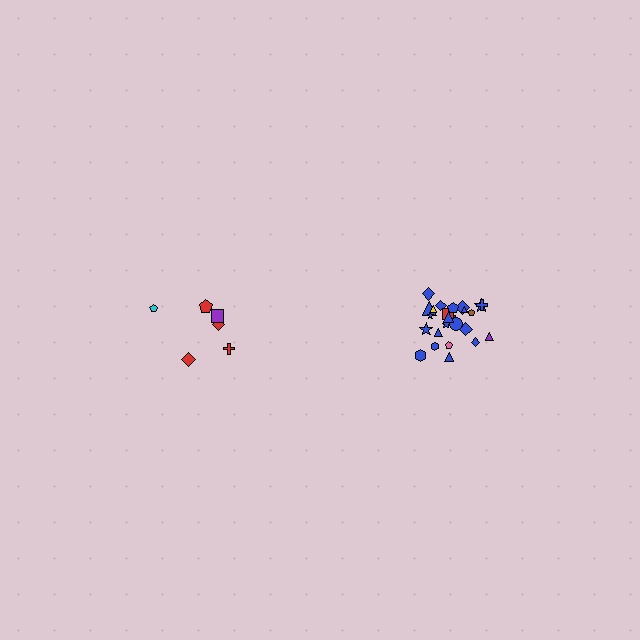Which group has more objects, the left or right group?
The right group.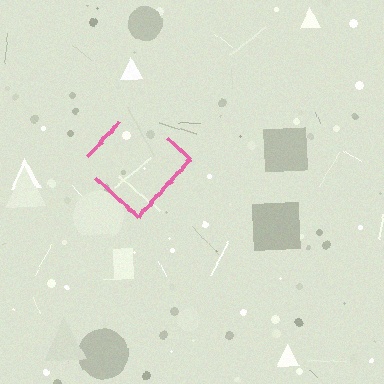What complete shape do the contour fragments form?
The contour fragments form a diamond.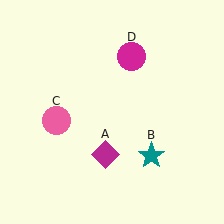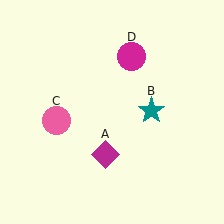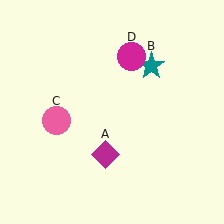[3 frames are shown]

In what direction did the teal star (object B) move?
The teal star (object B) moved up.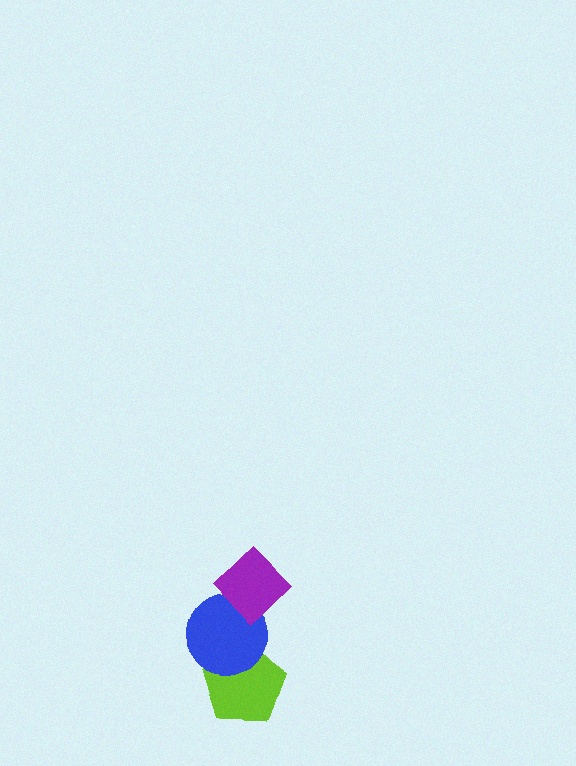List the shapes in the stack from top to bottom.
From top to bottom: the purple diamond, the blue circle, the lime pentagon.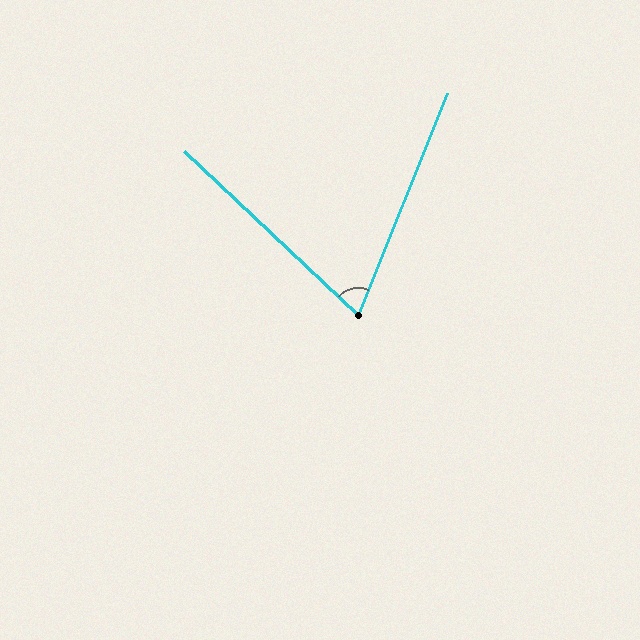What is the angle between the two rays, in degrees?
Approximately 68 degrees.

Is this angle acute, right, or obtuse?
It is acute.